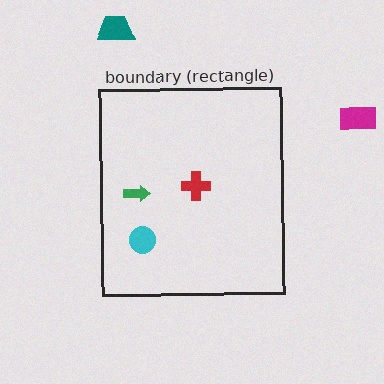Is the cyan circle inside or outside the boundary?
Inside.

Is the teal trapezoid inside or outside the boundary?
Outside.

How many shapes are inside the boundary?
3 inside, 2 outside.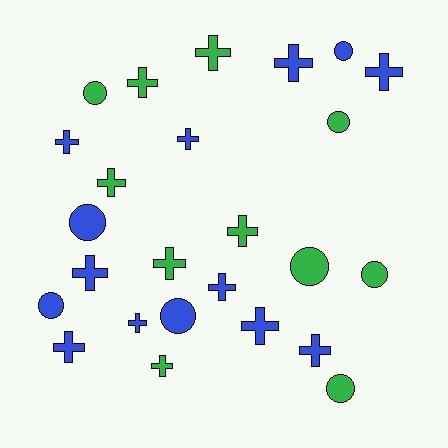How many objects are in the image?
There are 25 objects.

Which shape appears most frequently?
Cross, with 16 objects.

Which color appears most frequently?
Blue, with 14 objects.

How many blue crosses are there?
There are 10 blue crosses.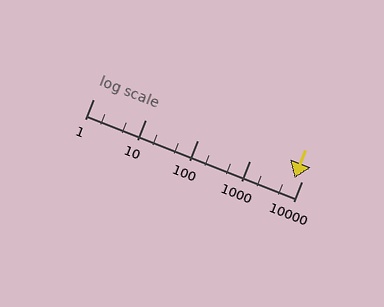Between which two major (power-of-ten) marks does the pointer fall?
The pointer is between 1000 and 10000.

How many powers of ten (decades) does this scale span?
The scale spans 4 decades, from 1 to 10000.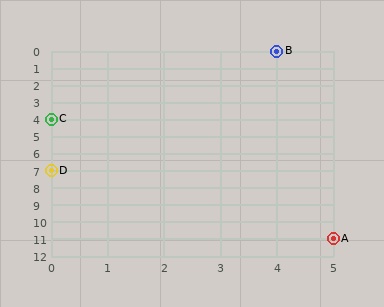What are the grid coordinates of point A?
Point A is at grid coordinates (5, 11).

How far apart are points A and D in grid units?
Points A and D are 5 columns and 4 rows apart (about 6.4 grid units diagonally).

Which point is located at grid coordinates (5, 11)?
Point A is at (5, 11).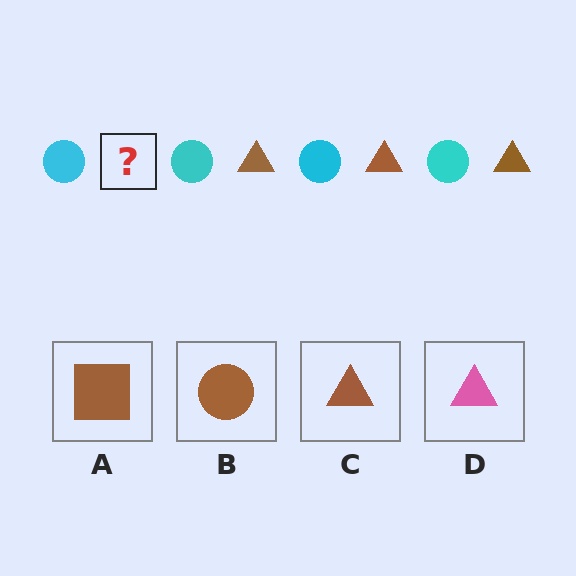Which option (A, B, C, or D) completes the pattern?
C.